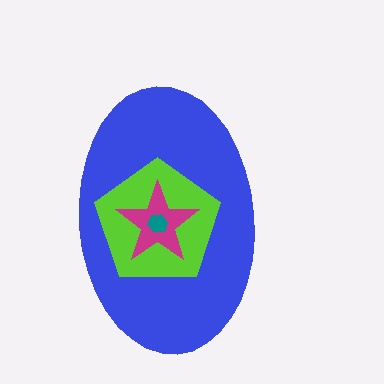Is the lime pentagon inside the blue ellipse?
Yes.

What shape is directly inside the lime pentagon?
The magenta star.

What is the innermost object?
The teal hexagon.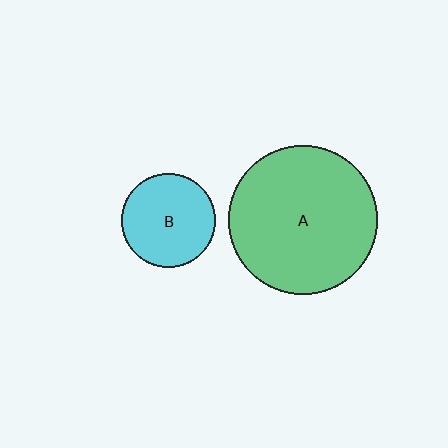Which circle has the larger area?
Circle A (green).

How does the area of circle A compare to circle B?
Approximately 2.5 times.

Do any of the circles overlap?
No, none of the circles overlap.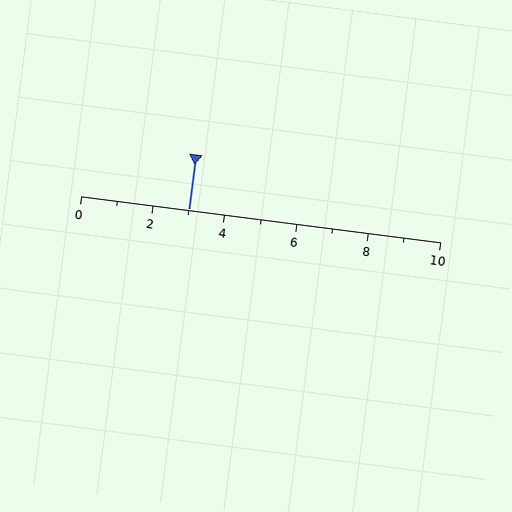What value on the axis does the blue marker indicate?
The marker indicates approximately 3.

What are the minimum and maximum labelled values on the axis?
The axis runs from 0 to 10.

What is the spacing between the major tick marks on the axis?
The major ticks are spaced 2 apart.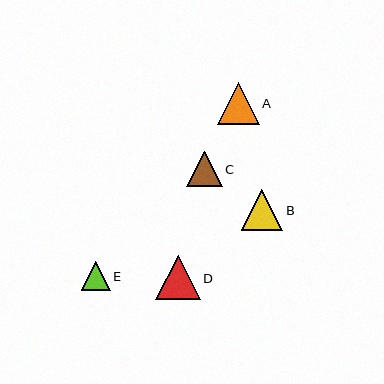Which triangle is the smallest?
Triangle E is the smallest with a size of approximately 29 pixels.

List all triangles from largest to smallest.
From largest to smallest: D, A, B, C, E.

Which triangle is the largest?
Triangle D is the largest with a size of approximately 44 pixels.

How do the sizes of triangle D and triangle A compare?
Triangle D and triangle A are approximately the same size.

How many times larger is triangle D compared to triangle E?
Triangle D is approximately 1.5 times the size of triangle E.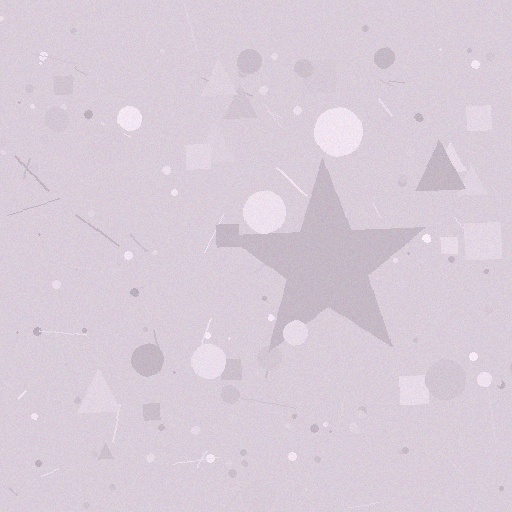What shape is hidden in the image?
A star is hidden in the image.